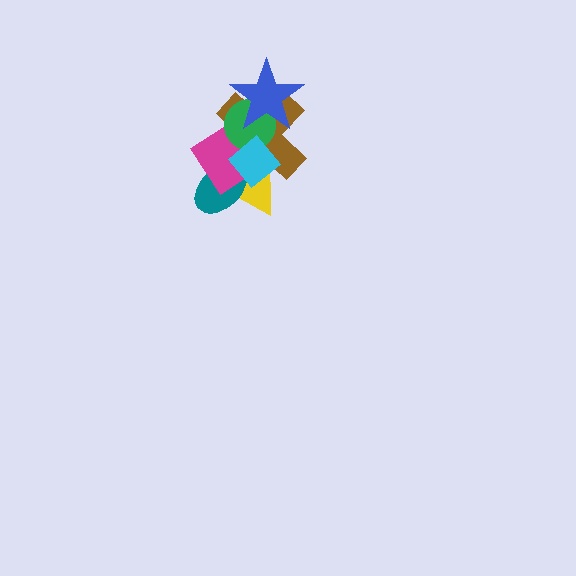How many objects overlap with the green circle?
5 objects overlap with the green circle.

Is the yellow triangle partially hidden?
Yes, it is partially covered by another shape.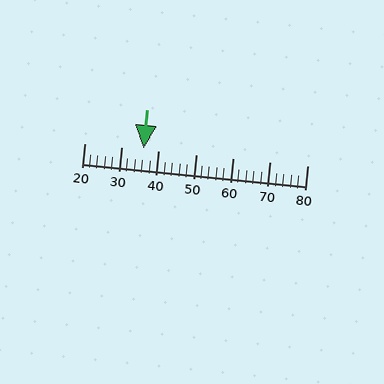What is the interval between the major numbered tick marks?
The major tick marks are spaced 10 units apart.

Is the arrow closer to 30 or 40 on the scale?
The arrow is closer to 40.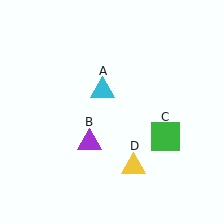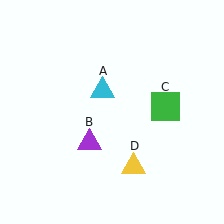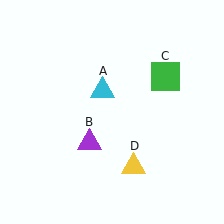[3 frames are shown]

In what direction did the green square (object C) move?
The green square (object C) moved up.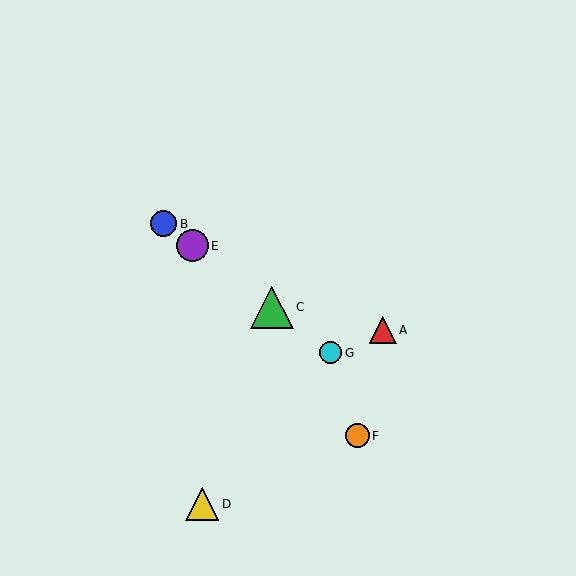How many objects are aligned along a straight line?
4 objects (B, C, E, G) are aligned along a straight line.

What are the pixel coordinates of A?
Object A is at (383, 330).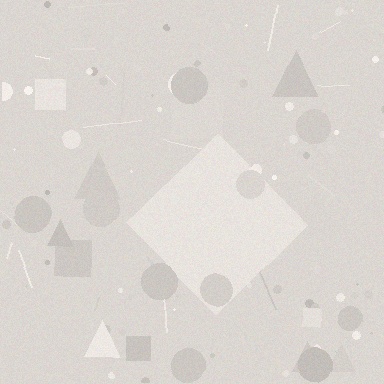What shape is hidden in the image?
A diamond is hidden in the image.